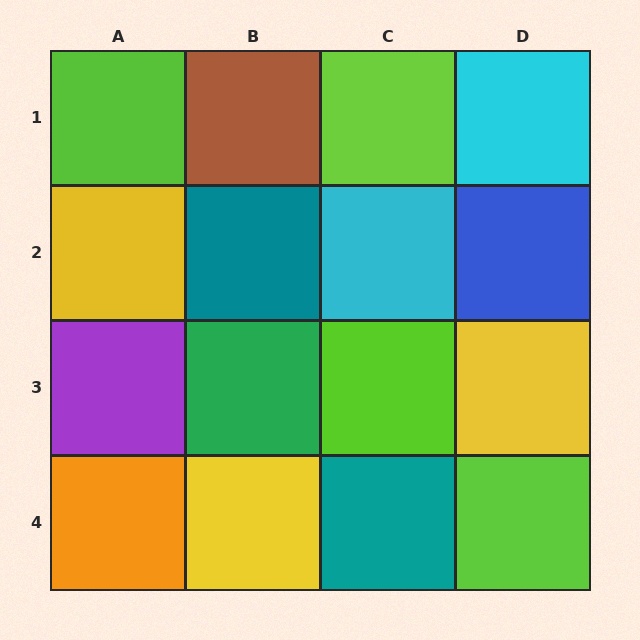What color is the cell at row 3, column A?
Purple.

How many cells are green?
1 cell is green.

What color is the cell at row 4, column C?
Teal.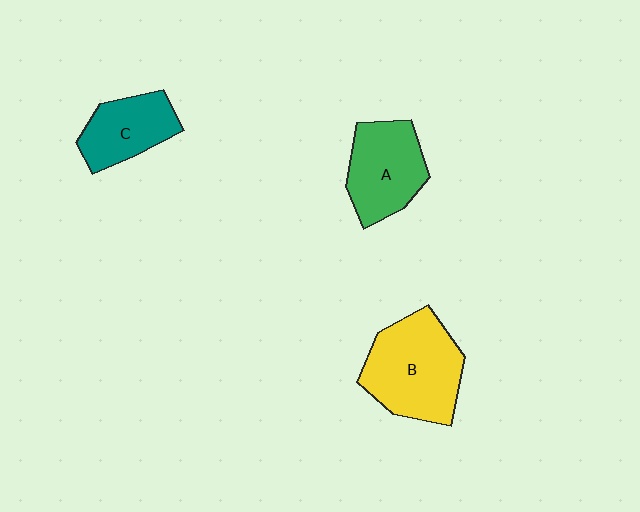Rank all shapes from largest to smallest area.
From largest to smallest: B (yellow), A (green), C (teal).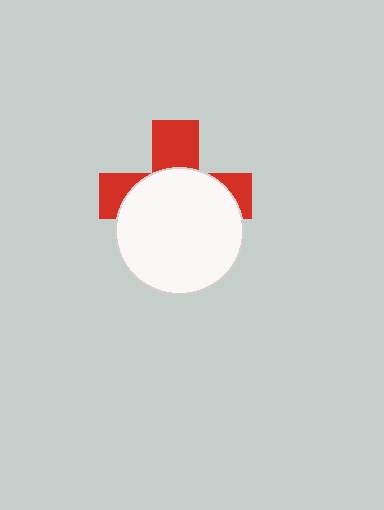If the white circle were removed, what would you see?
You would see the complete red cross.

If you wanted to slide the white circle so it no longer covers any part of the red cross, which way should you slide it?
Slide it down — that is the most direct way to separate the two shapes.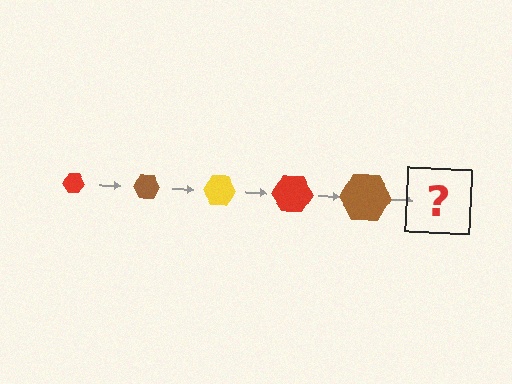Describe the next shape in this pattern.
It should be a yellow hexagon, larger than the previous one.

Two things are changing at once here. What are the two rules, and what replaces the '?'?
The two rules are that the hexagon grows larger each step and the color cycles through red, brown, and yellow. The '?' should be a yellow hexagon, larger than the previous one.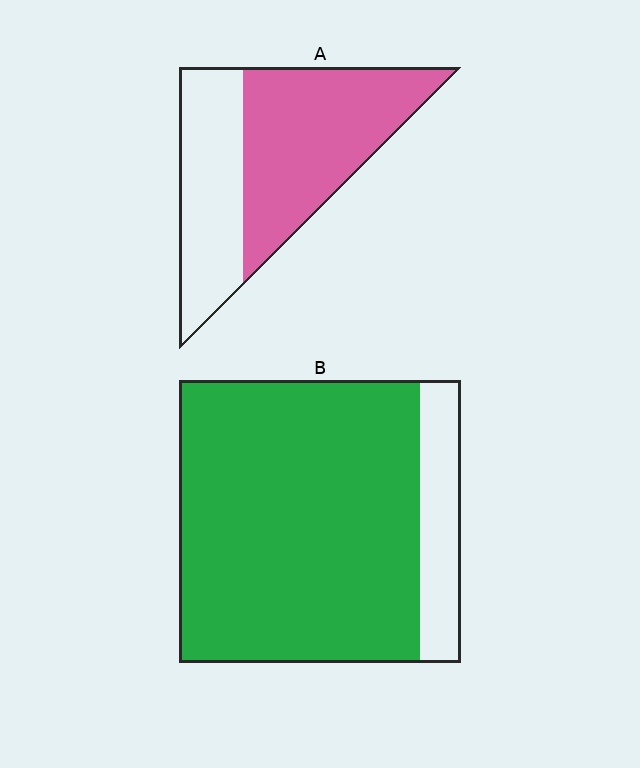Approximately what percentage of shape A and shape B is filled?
A is approximately 60% and B is approximately 85%.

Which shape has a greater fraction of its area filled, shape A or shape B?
Shape B.